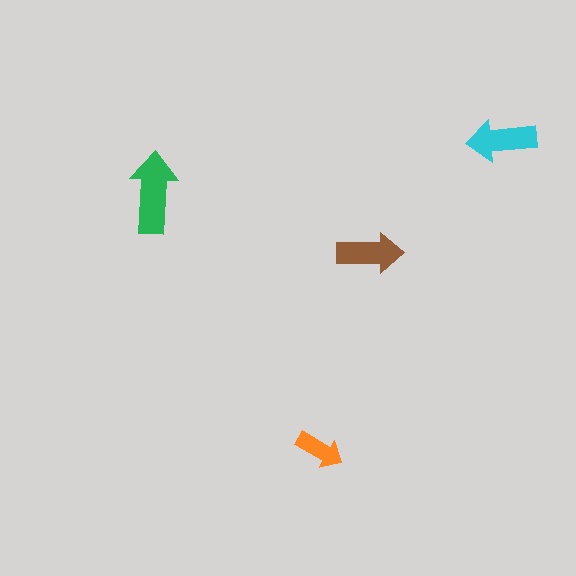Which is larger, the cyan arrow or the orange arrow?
The cyan one.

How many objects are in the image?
There are 4 objects in the image.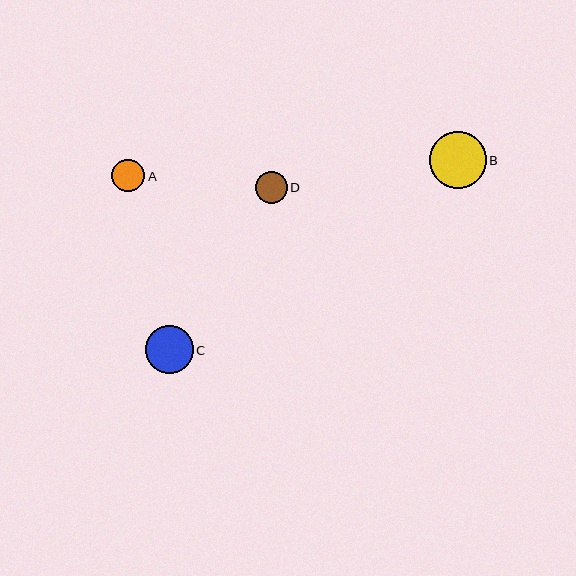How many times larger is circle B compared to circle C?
Circle B is approximately 1.2 times the size of circle C.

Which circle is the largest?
Circle B is the largest with a size of approximately 56 pixels.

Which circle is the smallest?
Circle D is the smallest with a size of approximately 32 pixels.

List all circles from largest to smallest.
From largest to smallest: B, C, A, D.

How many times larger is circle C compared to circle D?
Circle C is approximately 1.5 times the size of circle D.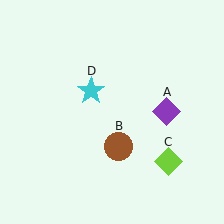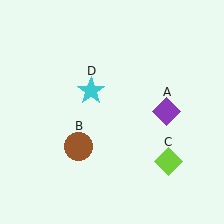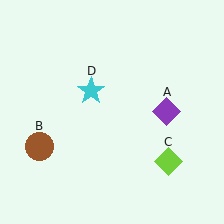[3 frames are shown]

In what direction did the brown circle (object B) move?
The brown circle (object B) moved left.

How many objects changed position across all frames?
1 object changed position: brown circle (object B).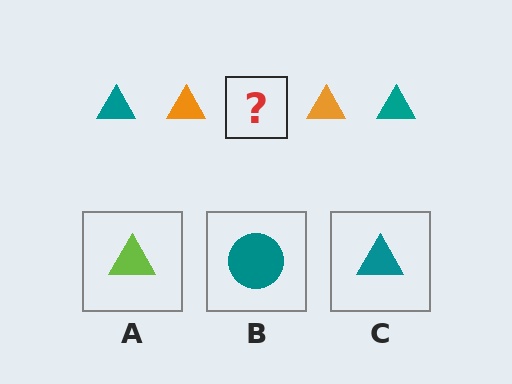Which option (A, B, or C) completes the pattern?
C.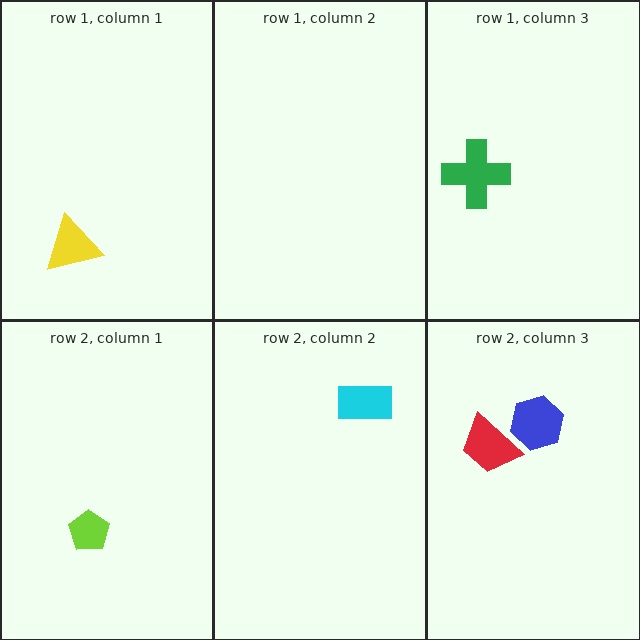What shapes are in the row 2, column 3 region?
The red trapezoid, the blue hexagon.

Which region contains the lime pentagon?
The row 2, column 1 region.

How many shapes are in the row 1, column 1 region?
1.